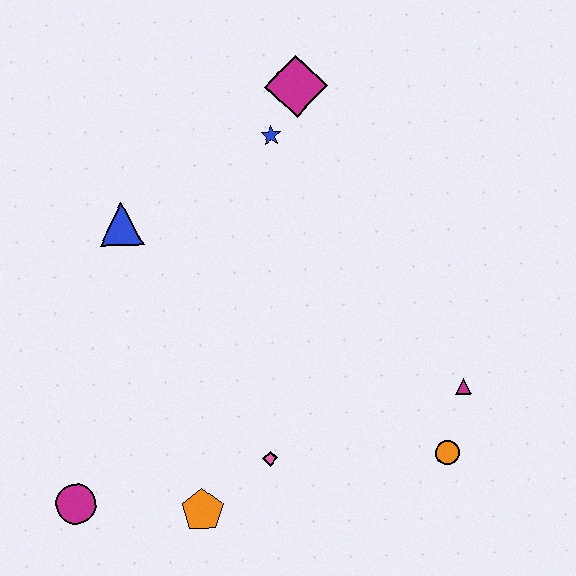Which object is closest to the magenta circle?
The orange pentagon is closest to the magenta circle.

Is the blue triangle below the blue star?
Yes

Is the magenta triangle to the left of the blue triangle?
No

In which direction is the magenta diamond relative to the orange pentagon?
The magenta diamond is above the orange pentagon.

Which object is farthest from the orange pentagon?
The magenta diamond is farthest from the orange pentagon.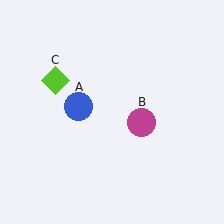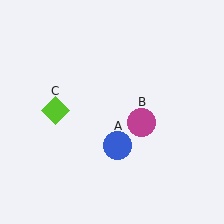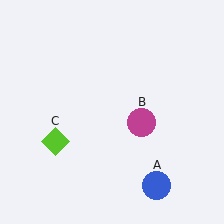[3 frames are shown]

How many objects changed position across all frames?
2 objects changed position: blue circle (object A), lime diamond (object C).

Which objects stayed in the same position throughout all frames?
Magenta circle (object B) remained stationary.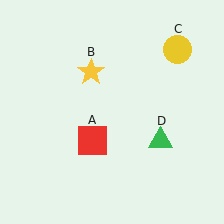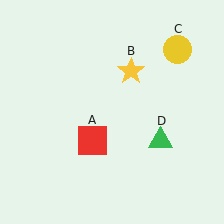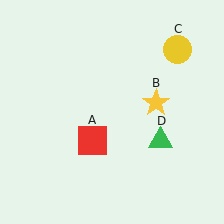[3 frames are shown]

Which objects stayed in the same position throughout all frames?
Red square (object A) and yellow circle (object C) and green triangle (object D) remained stationary.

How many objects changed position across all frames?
1 object changed position: yellow star (object B).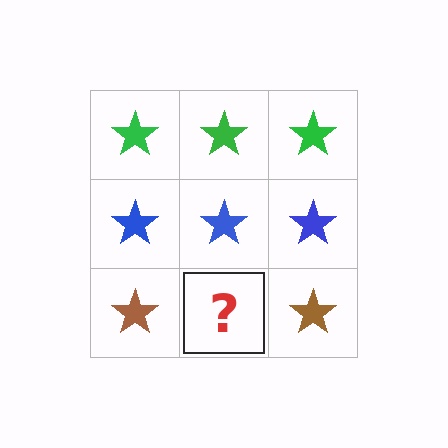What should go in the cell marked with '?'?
The missing cell should contain a brown star.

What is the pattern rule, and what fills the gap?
The rule is that each row has a consistent color. The gap should be filled with a brown star.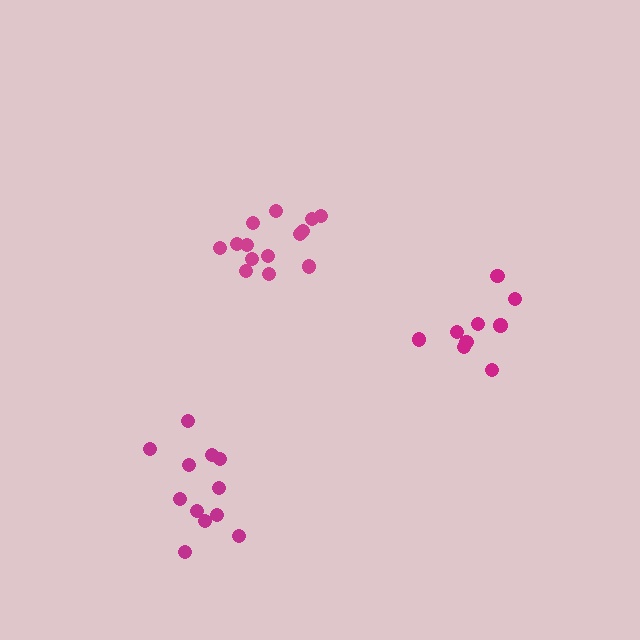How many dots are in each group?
Group 1: 14 dots, Group 2: 12 dots, Group 3: 9 dots (35 total).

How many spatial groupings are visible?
There are 3 spatial groupings.